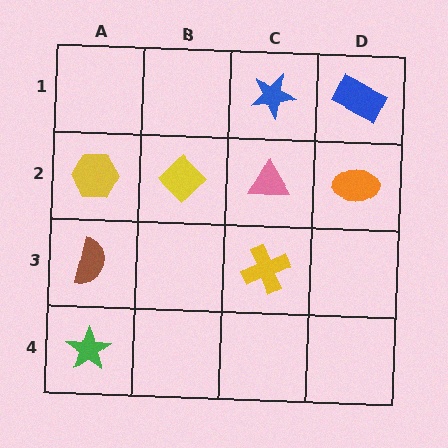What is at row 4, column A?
A green star.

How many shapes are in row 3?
2 shapes.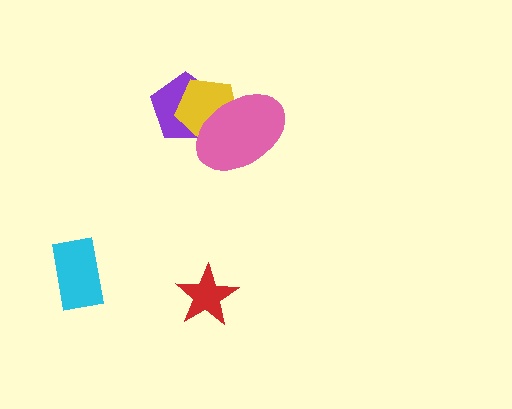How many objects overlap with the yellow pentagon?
2 objects overlap with the yellow pentagon.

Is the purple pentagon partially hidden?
Yes, it is partially covered by another shape.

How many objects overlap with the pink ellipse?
2 objects overlap with the pink ellipse.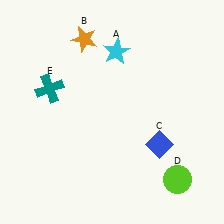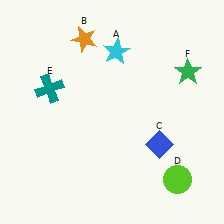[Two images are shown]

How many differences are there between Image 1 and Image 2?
There is 1 difference between the two images.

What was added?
A green star (F) was added in Image 2.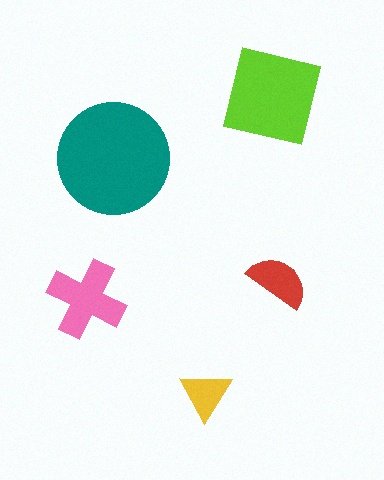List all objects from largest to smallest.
The teal circle, the lime square, the pink cross, the red semicircle, the yellow triangle.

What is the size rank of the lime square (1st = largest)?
2nd.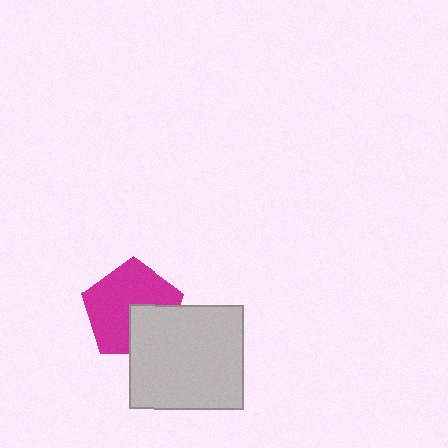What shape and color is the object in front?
The object in front is a light gray rectangle.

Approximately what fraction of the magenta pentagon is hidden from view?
Roughly 31% of the magenta pentagon is hidden behind the light gray rectangle.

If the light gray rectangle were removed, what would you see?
You would see the complete magenta pentagon.